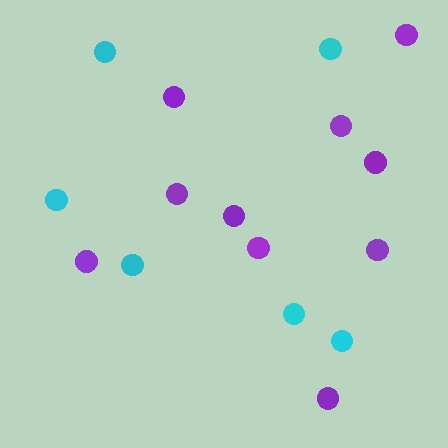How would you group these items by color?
There are 2 groups: one group of cyan circles (6) and one group of purple circles (10).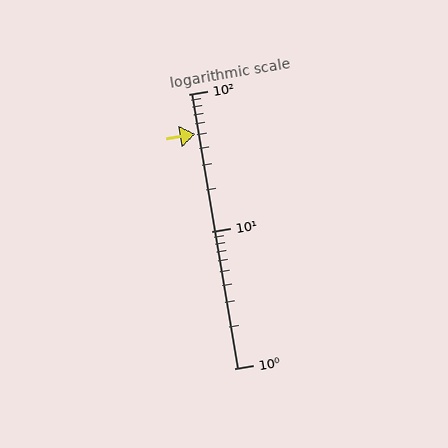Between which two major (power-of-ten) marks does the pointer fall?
The pointer is between 10 and 100.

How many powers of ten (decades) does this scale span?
The scale spans 2 decades, from 1 to 100.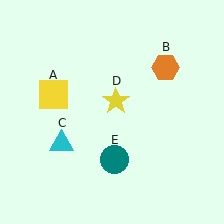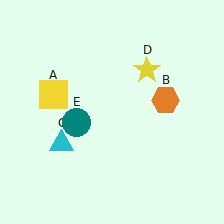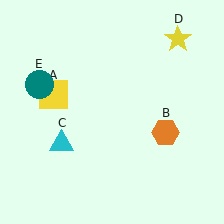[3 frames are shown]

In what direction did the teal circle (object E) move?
The teal circle (object E) moved up and to the left.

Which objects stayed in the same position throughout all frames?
Yellow square (object A) and cyan triangle (object C) remained stationary.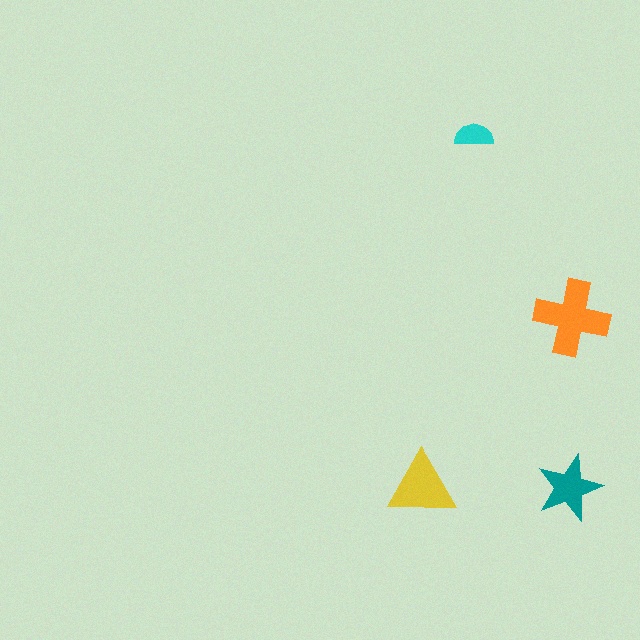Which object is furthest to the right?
The orange cross is rightmost.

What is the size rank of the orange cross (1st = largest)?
1st.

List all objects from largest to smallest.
The orange cross, the yellow triangle, the teal star, the cyan semicircle.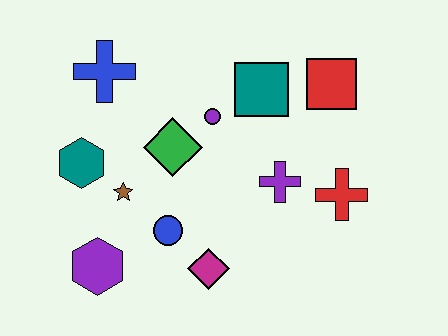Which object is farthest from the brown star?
The red square is farthest from the brown star.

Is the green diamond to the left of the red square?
Yes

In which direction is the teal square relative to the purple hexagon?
The teal square is above the purple hexagon.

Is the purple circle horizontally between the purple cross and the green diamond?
Yes